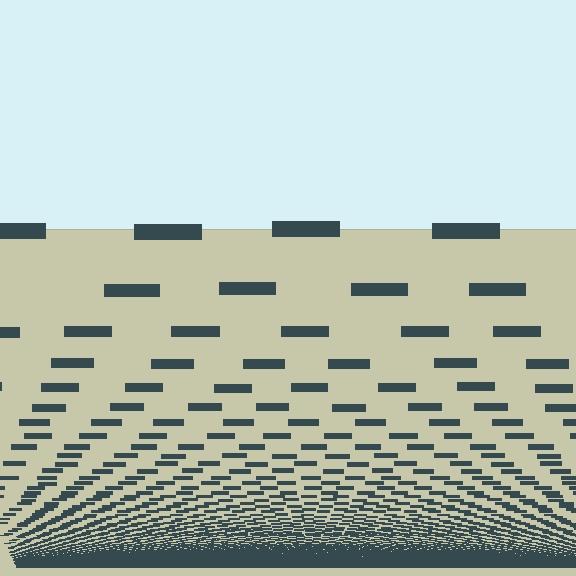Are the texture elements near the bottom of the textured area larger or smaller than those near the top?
Smaller. The gradient is inverted — elements near the bottom are smaller and denser.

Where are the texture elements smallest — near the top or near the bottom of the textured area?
Near the bottom.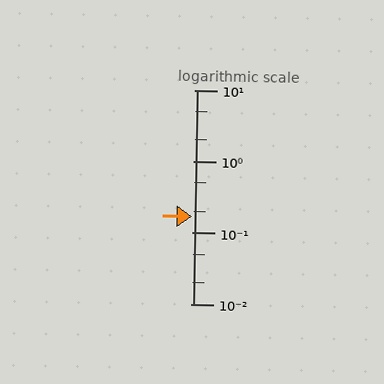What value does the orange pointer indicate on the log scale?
The pointer indicates approximately 0.17.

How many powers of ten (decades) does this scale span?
The scale spans 3 decades, from 0.01 to 10.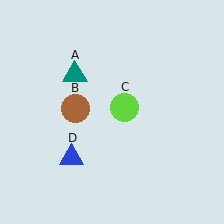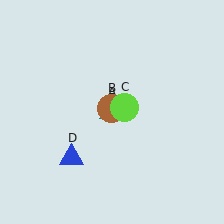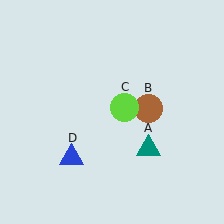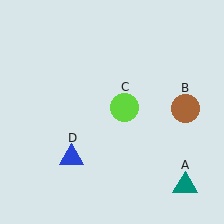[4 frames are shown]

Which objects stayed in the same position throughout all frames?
Lime circle (object C) and blue triangle (object D) remained stationary.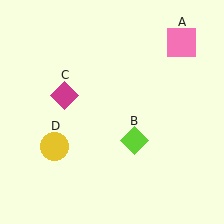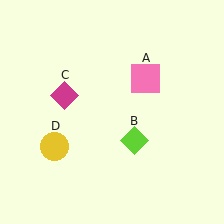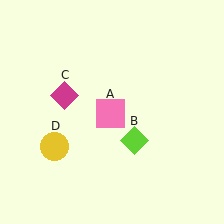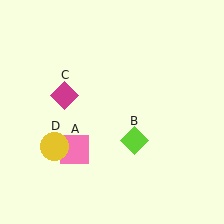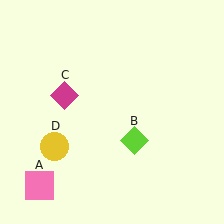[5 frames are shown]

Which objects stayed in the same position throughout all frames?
Lime diamond (object B) and magenta diamond (object C) and yellow circle (object D) remained stationary.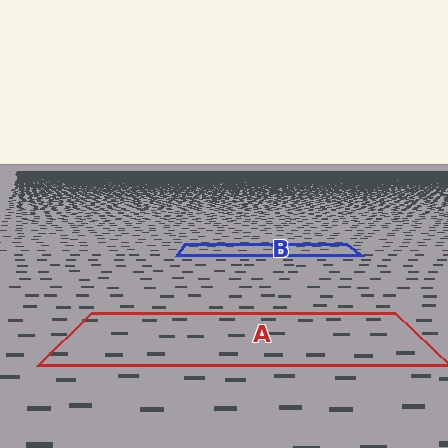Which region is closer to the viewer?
Region A is closer. The texture elements there are larger and more spread out.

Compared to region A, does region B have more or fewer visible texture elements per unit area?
Region B has more texture elements per unit area — they are packed more densely because it is farther away.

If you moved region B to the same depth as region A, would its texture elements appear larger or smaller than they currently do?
They would appear larger. At a closer depth, the same texture elements are projected at a bigger on-screen size.